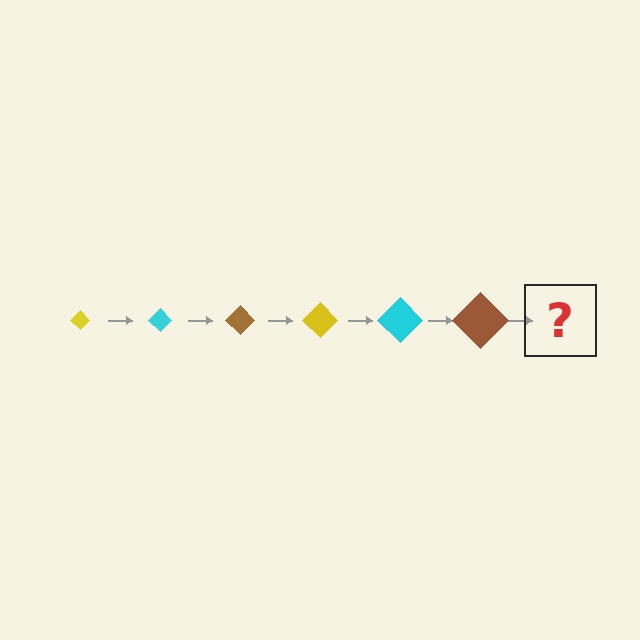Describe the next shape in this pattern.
It should be a yellow diamond, larger than the previous one.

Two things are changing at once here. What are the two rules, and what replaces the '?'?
The two rules are that the diamond grows larger each step and the color cycles through yellow, cyan, and brown. The '?' should be a yellow diamond, larger than the previous one.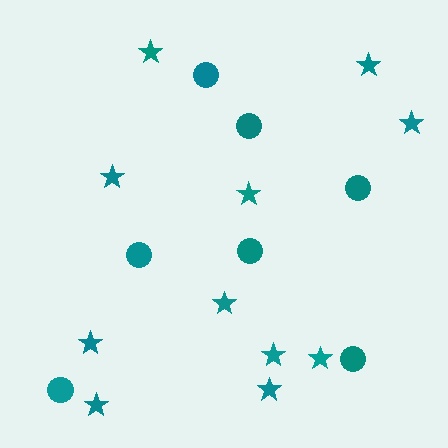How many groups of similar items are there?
There are 2 groups: one group of stars (11) and one group of circles (7).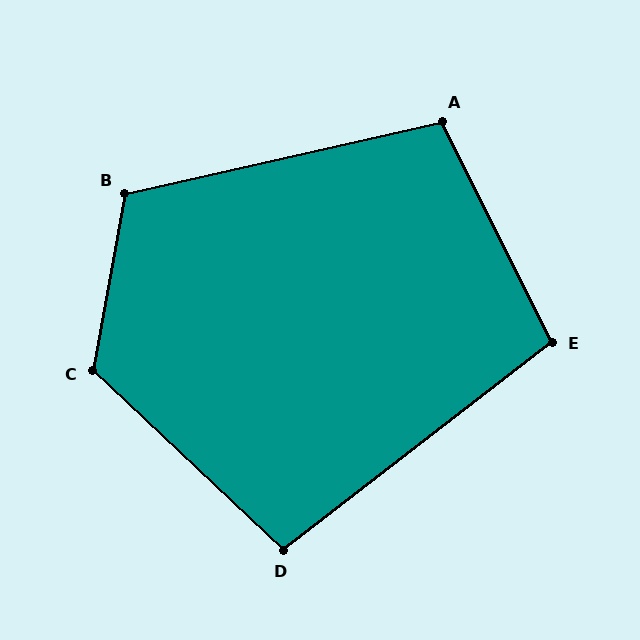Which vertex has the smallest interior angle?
D, at approximately 99 degrees.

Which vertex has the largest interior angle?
C, at approximately 123 degrees.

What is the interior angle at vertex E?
Approximately 101 degrees (obtuse).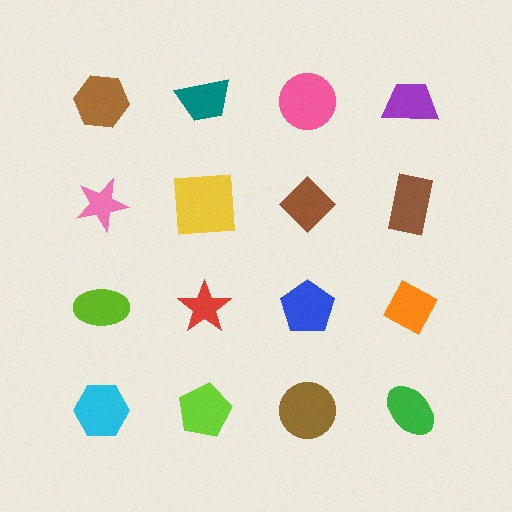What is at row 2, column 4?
A brown rectangle.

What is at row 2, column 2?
A yellow square.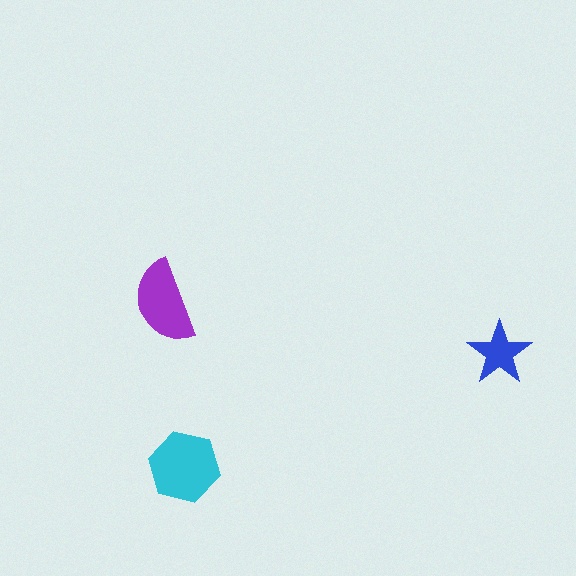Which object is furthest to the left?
The purple semicircle is leftmost.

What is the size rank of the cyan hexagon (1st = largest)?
1st.